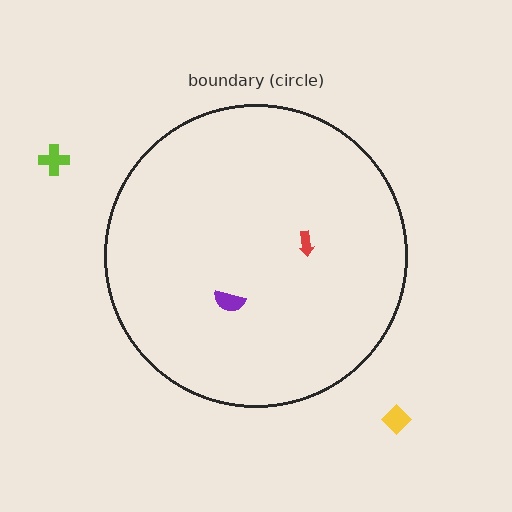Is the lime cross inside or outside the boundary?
Outside.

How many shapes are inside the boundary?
2 inside, 2 outside.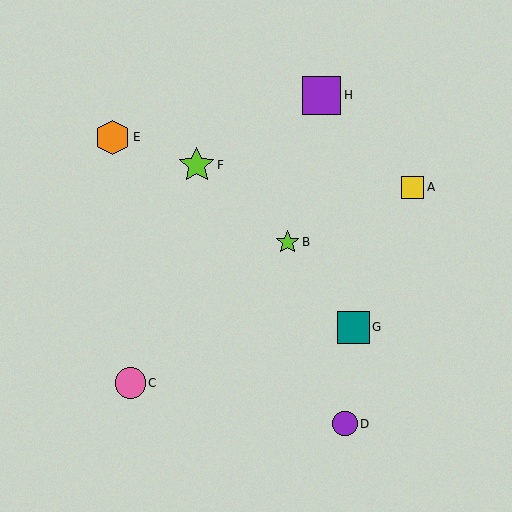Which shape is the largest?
The purple square (labeled H) is the largest.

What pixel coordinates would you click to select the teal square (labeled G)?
Click at (354, 327) to select the teal square G.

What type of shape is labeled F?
Shape F is a lime star.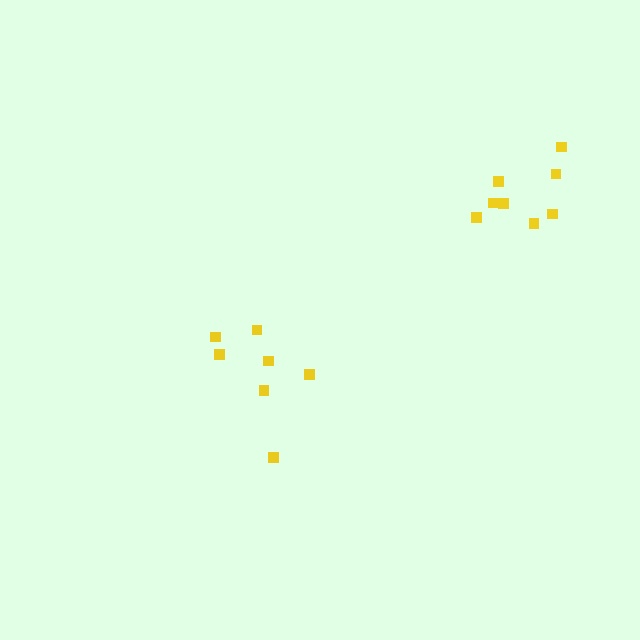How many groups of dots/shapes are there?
There are 2 groups.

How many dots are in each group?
Group 1: 8 dots, Group 2: 7 dots (15 total).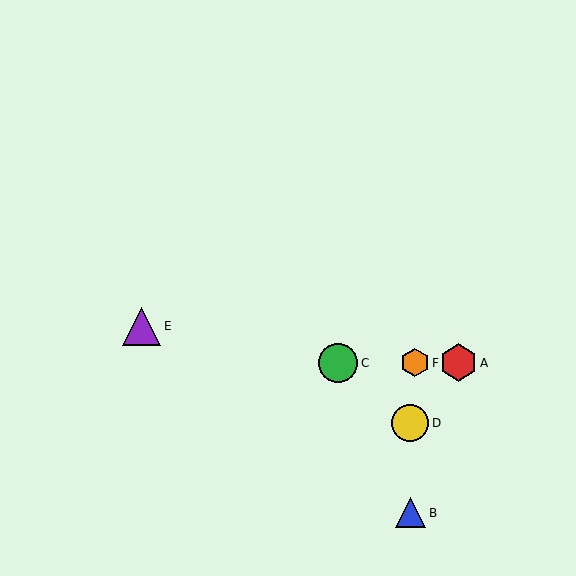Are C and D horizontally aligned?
No, C is at y≈363 and D is at y≈423.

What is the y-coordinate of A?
Object A is at y≈363.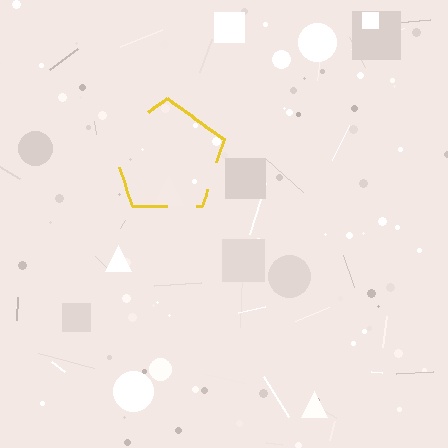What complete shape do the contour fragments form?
The contour fragments form a pentagon.